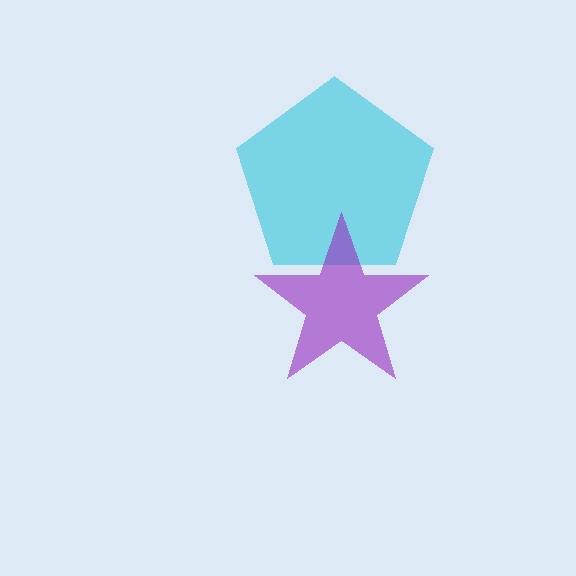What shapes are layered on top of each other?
The layered shapes are: a cyan pentagon, a purple star.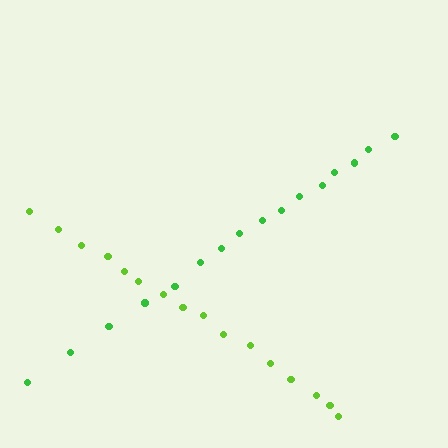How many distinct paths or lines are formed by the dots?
There are 2 distinct paths.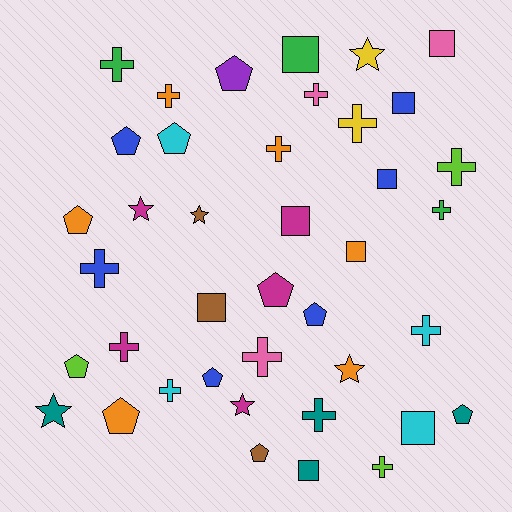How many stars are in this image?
There are 6 stars.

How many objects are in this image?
There are 40 objects.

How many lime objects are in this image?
There are 3 lime objects.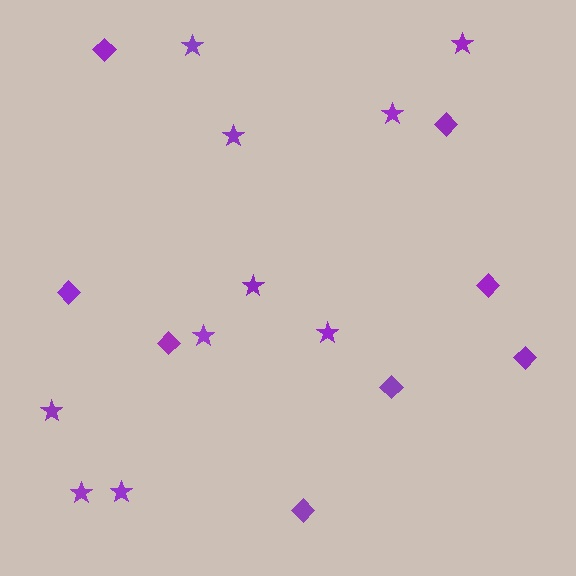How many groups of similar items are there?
There are 2 groups: one group of diamonds (8) and one group of stars (10).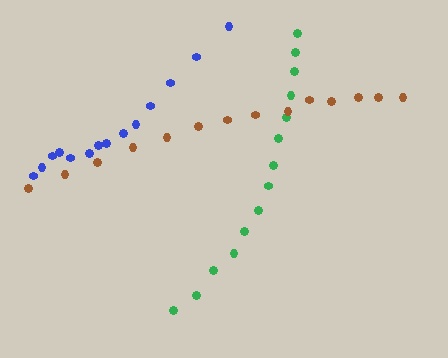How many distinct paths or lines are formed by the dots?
There are 3 distinct paths.